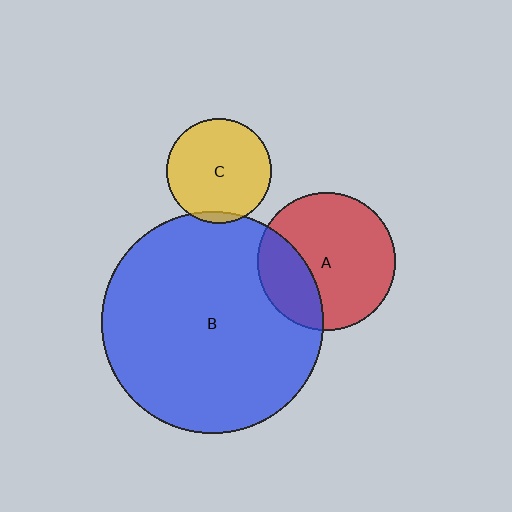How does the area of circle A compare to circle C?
Approximately 1.7 times.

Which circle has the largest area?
Circle B (blue).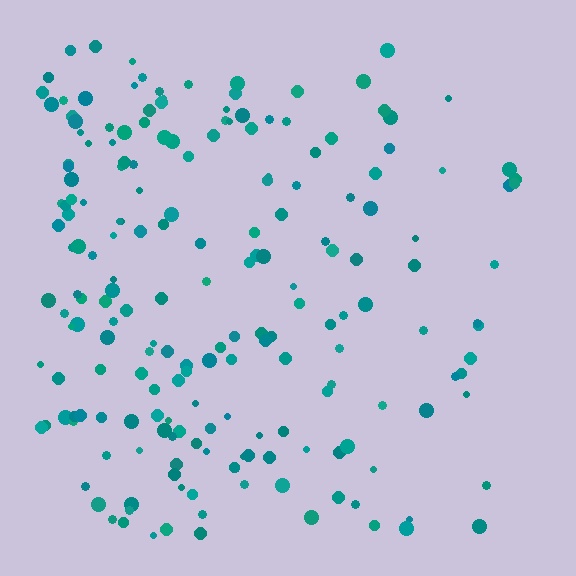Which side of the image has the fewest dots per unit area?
The right.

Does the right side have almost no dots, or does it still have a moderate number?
Still a moderate number, just noticeably fewer than the left.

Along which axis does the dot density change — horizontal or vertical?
Horizontal.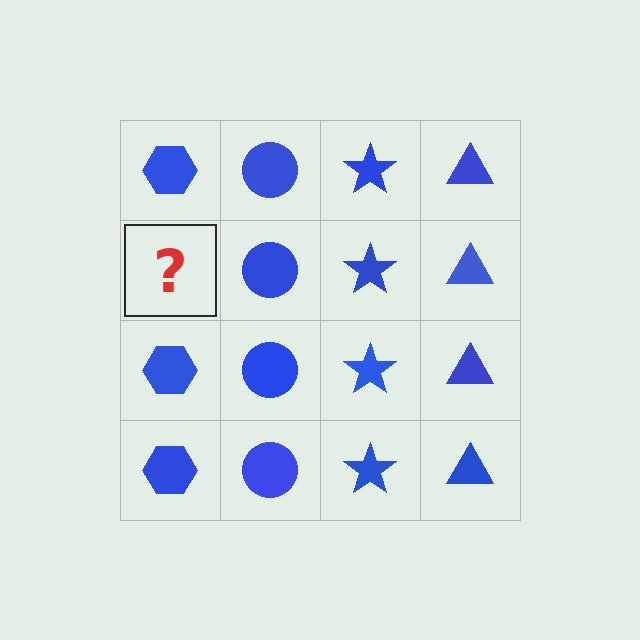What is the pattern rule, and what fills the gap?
The rule is that each column has a consistent shape. The gap should be filled with a blue hexagon.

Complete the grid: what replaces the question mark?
The question mark should be replaced with a blue hexagon.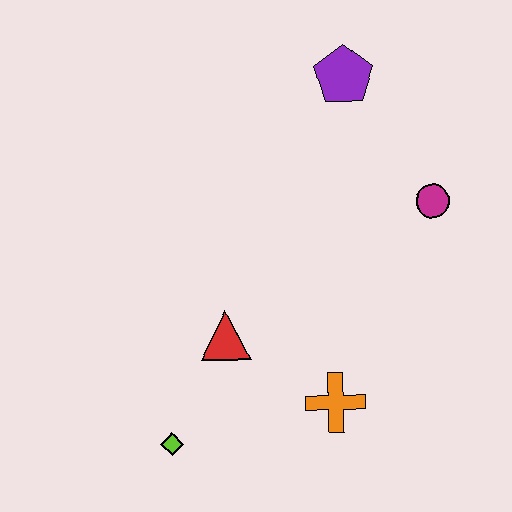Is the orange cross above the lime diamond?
Yes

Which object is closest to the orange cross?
The red triangle is closest to the orange cross.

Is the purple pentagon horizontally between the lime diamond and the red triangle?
No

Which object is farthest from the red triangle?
The purple pentagon is farthest from the red triangle.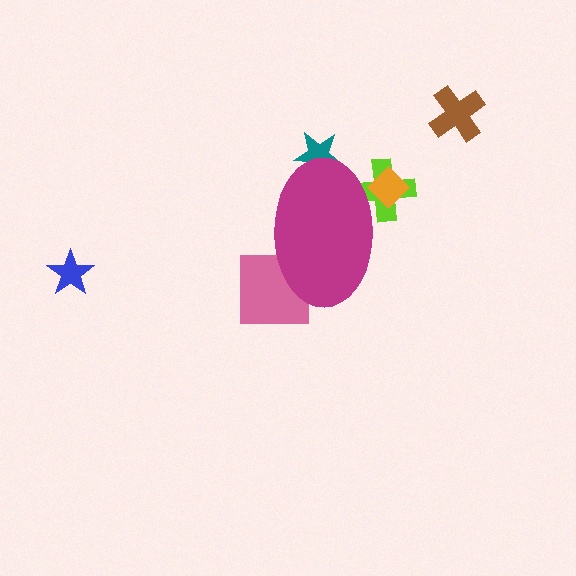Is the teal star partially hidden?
Yes, the teal star is partially hidden behind the magenta ellipse.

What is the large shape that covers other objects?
A magenta ellipse.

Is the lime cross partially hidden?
Yes, the lime cross is partially hidden behind the magenta ellipse.